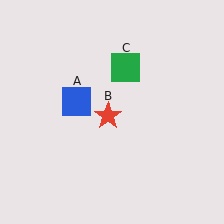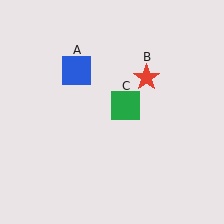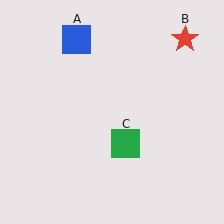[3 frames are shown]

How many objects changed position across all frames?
3 objects changed position: blue square (object A), red star (object B), green square (object C).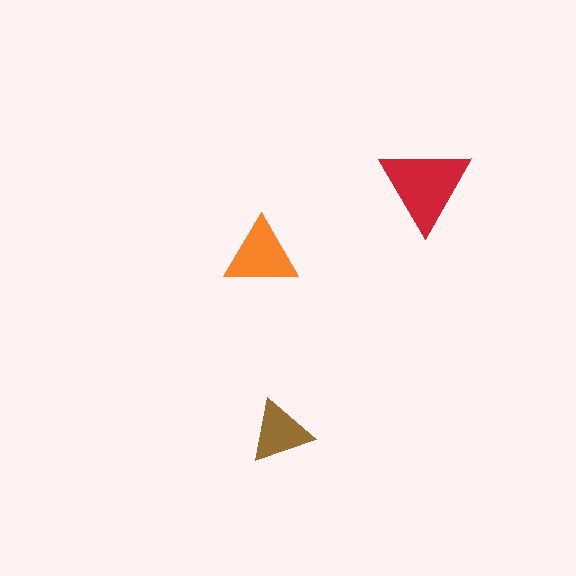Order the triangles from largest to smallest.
the red one, the orange one, the brown one.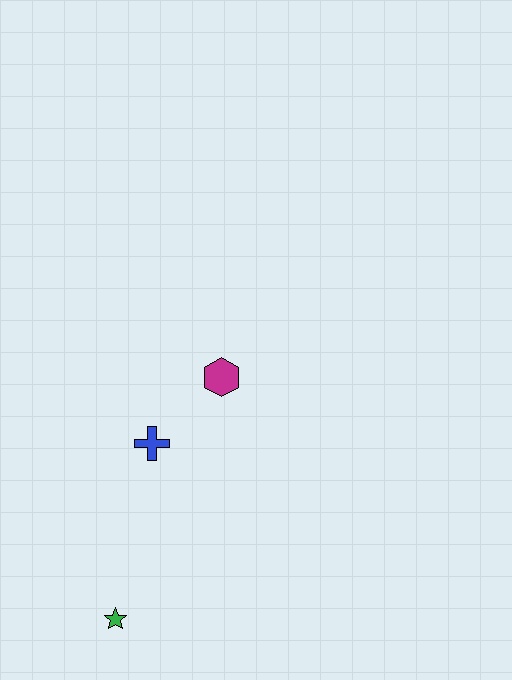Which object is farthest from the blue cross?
The green star is farthest from the blue cross.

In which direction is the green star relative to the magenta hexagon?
The green star is below the magenta hexagon.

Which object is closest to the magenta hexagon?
The blue cross is closest to the magenta hexagon.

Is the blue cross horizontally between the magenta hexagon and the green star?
Yes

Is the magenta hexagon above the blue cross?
Yes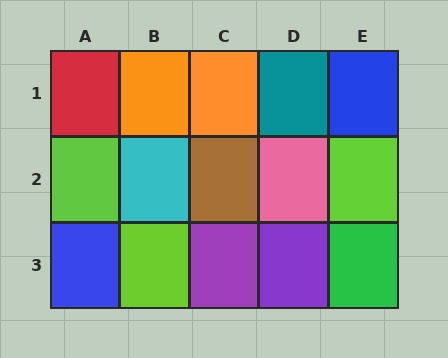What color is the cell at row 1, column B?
Orange.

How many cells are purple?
2 cells are purple.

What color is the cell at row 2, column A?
Lime.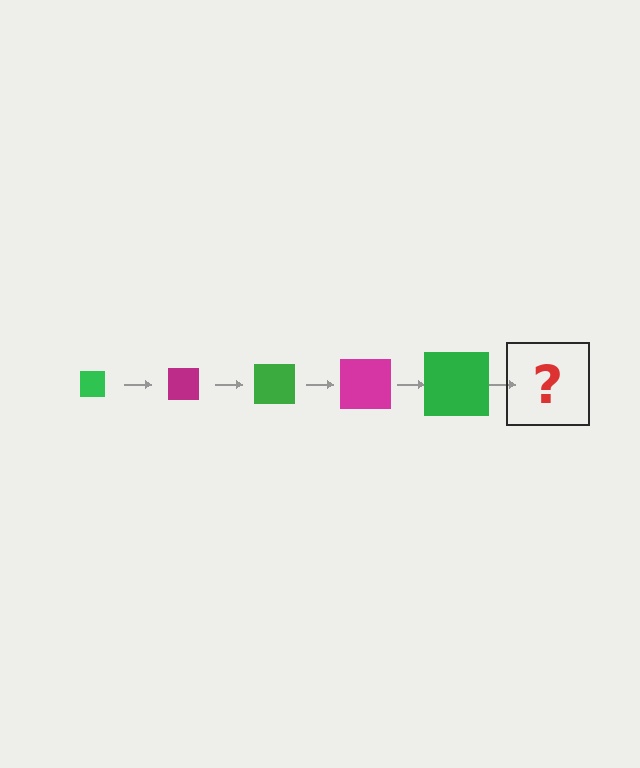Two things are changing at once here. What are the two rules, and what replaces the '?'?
The two rules are that the square grows larger each step and the color cycles through green and magenta. The '?' should be a magenta square, larger than the previous one.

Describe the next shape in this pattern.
It should be a magenta square, larger than the previous one.